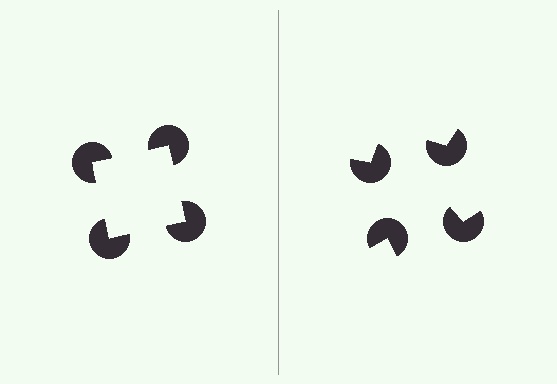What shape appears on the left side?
An illusory square.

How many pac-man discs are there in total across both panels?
8 — 4 on each side.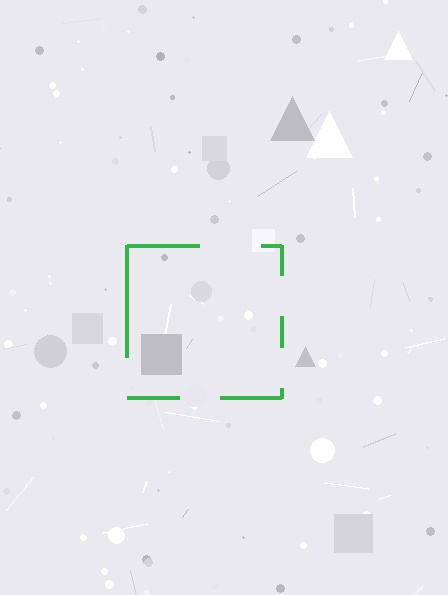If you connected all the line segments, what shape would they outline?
They would outline a square.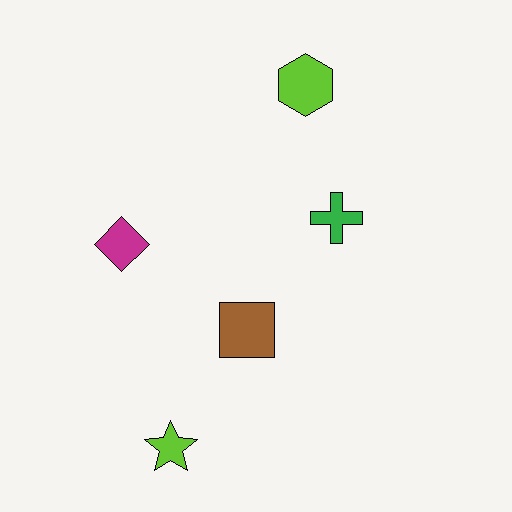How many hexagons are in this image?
There is 1 hexagon.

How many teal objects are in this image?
There are no teal objects.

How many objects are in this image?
There are 5 objects.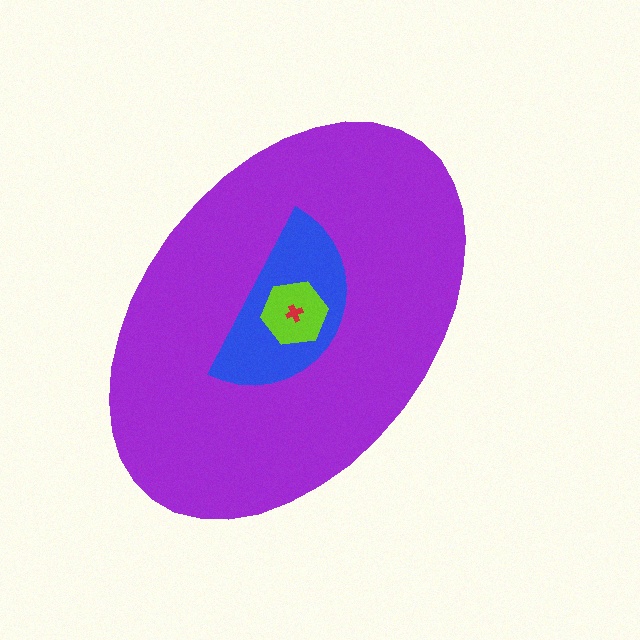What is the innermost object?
The red cross.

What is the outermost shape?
The purple ellipse.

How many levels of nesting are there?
4.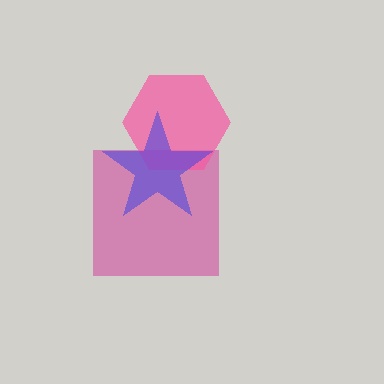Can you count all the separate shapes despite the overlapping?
Yes, there are 3 separate shapes.